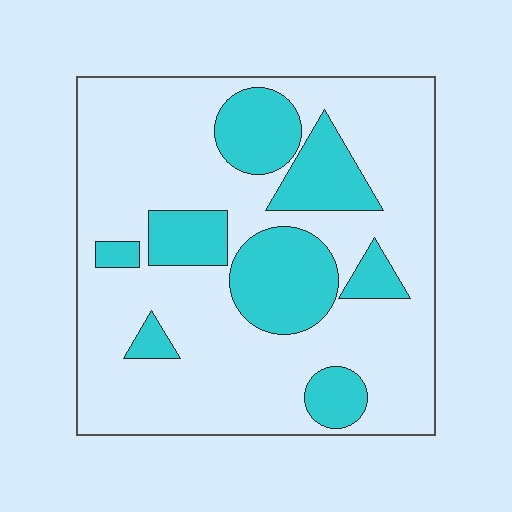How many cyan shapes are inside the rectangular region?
8.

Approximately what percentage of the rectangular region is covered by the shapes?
Approximately 25%.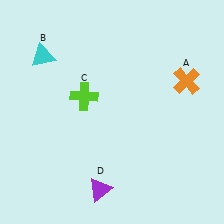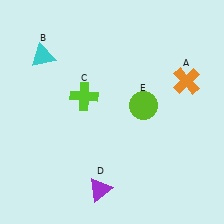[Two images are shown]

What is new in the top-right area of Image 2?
A lime circle (E) was added in the top-right area of Image 2.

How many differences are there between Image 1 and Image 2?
There is 1 difference between the two images.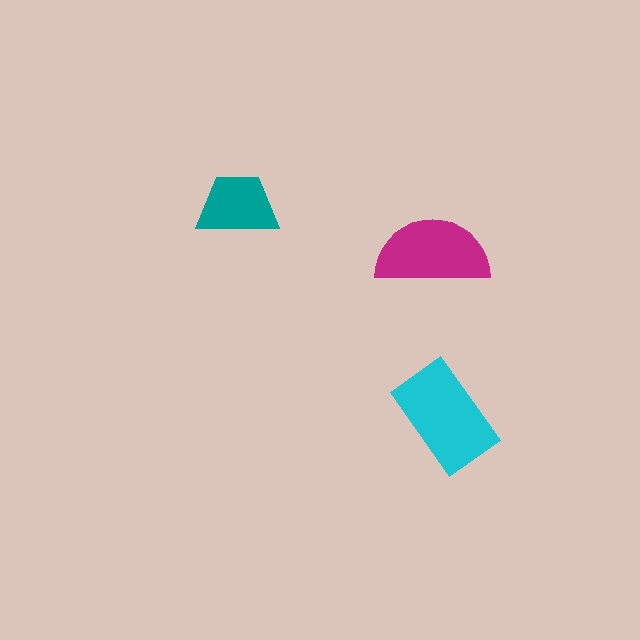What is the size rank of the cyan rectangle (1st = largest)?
1st.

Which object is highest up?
The teal trapezoid is topmost.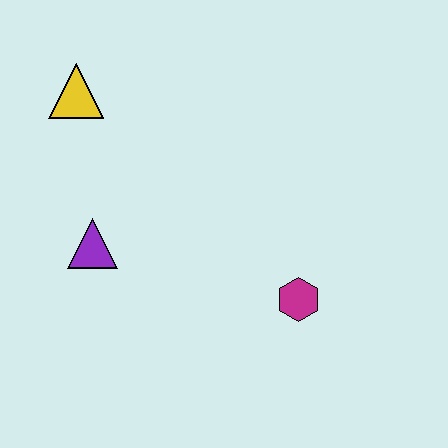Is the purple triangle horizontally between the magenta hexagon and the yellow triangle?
Yes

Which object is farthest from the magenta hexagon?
The yellow triangle is farthest from the magenta hexagon.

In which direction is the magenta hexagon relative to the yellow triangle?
The magenta hexagon is to the right of the yellow triangle.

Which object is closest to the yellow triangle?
The purple triangle is closest to the yellow triangle.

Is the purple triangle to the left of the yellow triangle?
No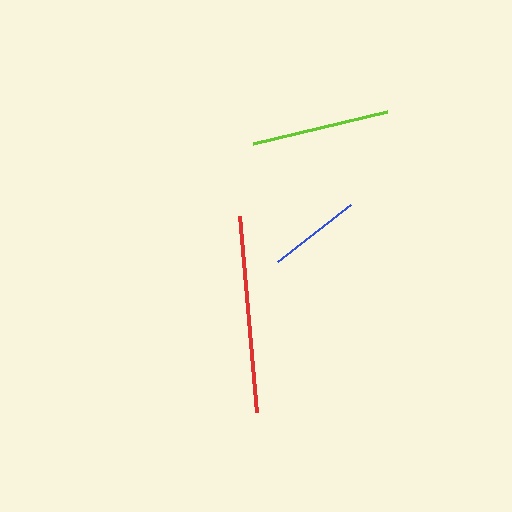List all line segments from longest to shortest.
From longest to shortest: red, lime, blue.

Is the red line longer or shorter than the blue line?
The red line is longer than the blue line.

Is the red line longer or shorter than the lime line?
The red line is longer than the lime line.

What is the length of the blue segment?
The blue segment is approximately 92 pixels long.